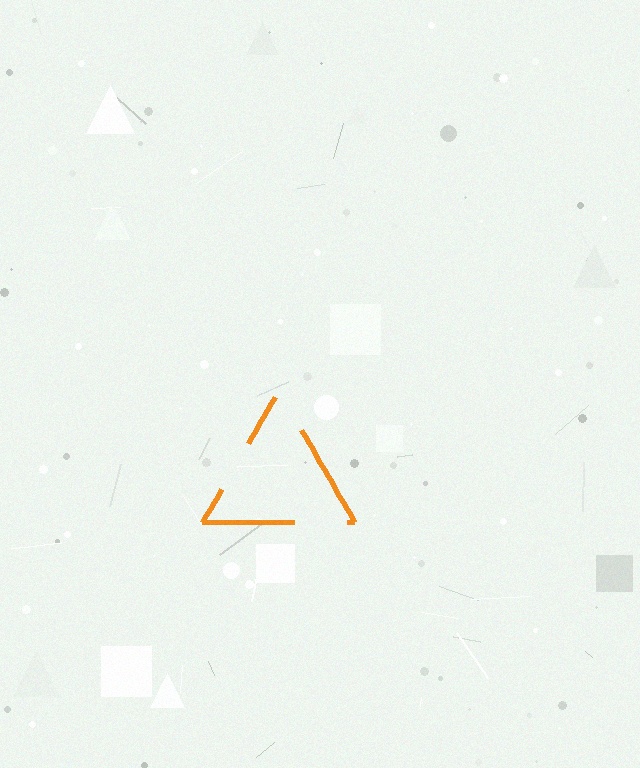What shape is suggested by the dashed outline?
The dashed outline suggests a triangle.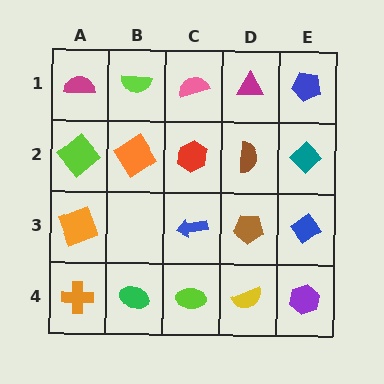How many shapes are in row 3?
4 shapes.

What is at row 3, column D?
A brown pentagon.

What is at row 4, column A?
An orange cross.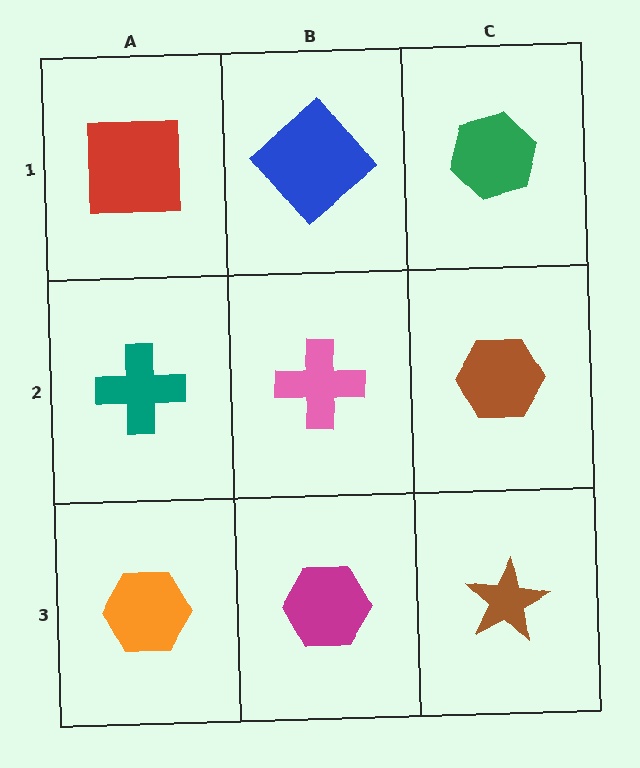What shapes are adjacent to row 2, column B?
A blue diamond (row 1, column B), a magenta hexagon (row 3, column B), a teal cross (row 2, column A), a brown hexagon (row 2, column C).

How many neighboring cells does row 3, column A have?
2.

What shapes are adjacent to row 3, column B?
A pink cross (row 2, column B), an orange hexagon (row 3, column A), a brown star (row 3, column C).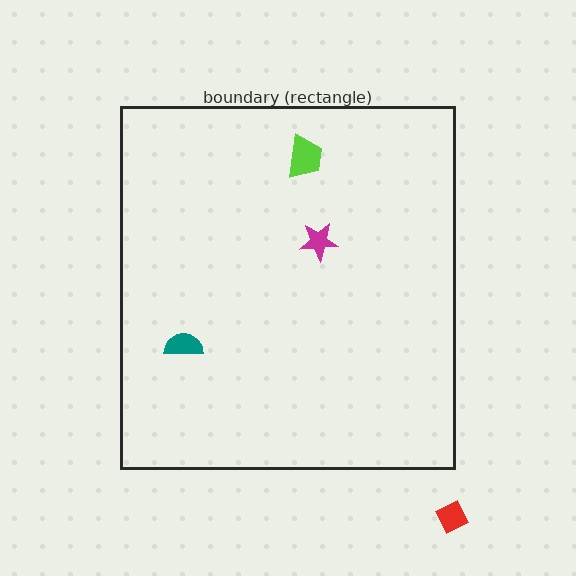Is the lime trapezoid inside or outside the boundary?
Inside.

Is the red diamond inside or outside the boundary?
Outside.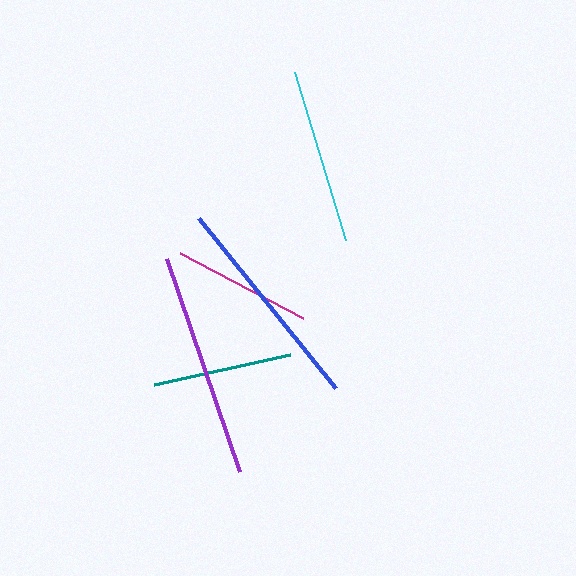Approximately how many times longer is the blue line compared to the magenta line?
The blue line is approximately 1.6 times the length of the magenta line.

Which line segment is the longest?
The purple line is the longest at approximately 225 pixels.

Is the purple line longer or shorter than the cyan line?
The purple line is longer than the cyan line.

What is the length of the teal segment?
The teal segment is approximately 139 pixels long.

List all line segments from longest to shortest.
From longest to shortest: purple, blue, cyan, teal, magenta.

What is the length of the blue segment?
The blue segment is approximately 218 pixels long.